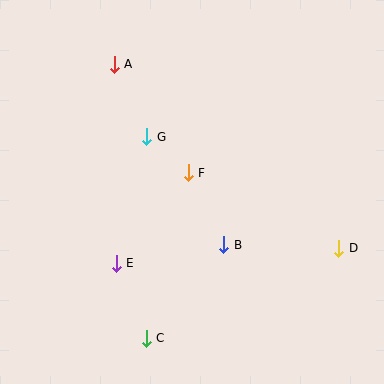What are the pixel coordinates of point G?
Point G is at (147, 137).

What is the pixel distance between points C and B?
The distance between C and B is 121 pixels.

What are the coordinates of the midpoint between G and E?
The midpoint between G and E is at (131, 200).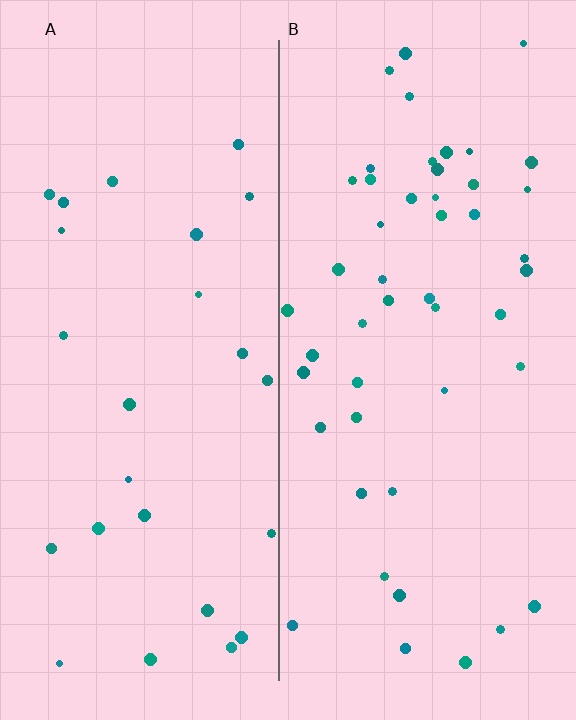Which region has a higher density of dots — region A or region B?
B (the right).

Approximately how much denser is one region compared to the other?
Approximately 1.9× — region B over region A.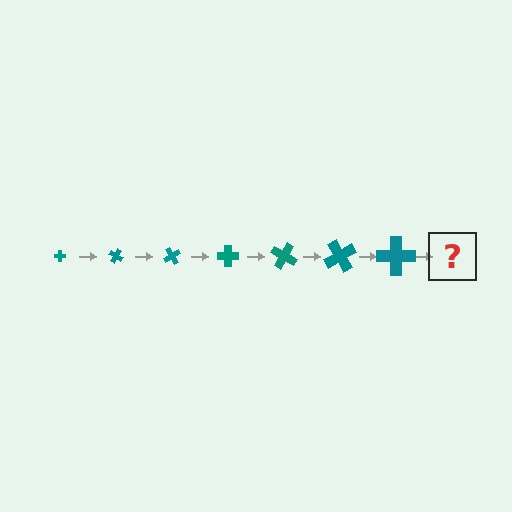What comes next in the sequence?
The next element should be a cross, larger than the previous one and rotated 210 degrees from the start.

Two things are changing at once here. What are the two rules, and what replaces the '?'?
The two rules are that the cross grows larger each step and it rotates 30 degrees each step. The '?' should be a cross, larger than the previous one and rotated 210 degrees from the start.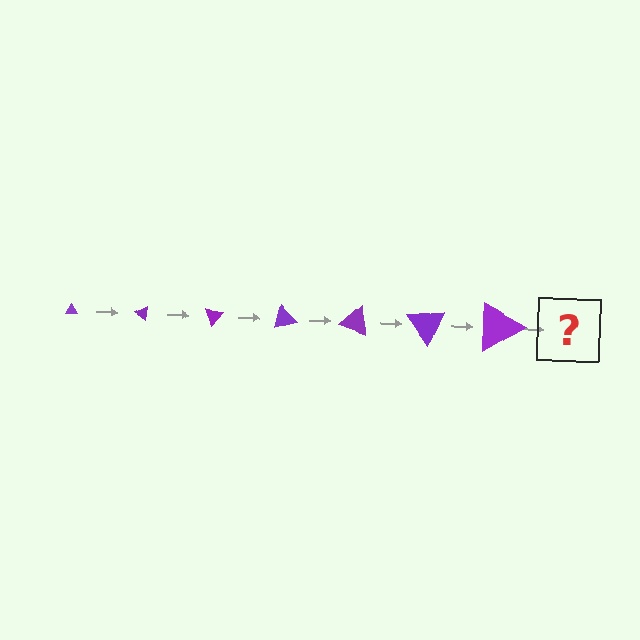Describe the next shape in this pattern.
It should be a triangle, larger than the previous one and rotated 245 degrees from the start.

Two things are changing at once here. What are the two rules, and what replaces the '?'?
The two rules are that the triangle grows larger each step and it rotates 35 degrees each step. The '?' should be a triangle, larger than the previous one and rotated 245 degrees from the start.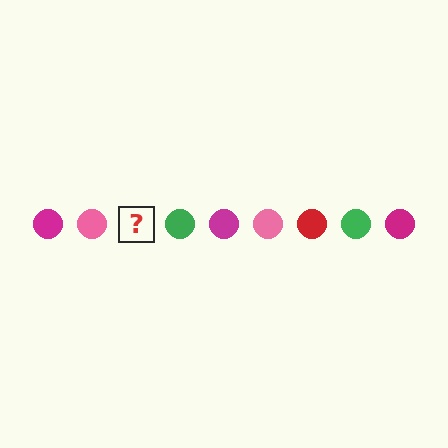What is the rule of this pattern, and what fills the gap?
The rule is that the pattern cycles through magenta, pink, red, green circles. The gap should be filled with a red circle.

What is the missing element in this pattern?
The missing element is a red circle.